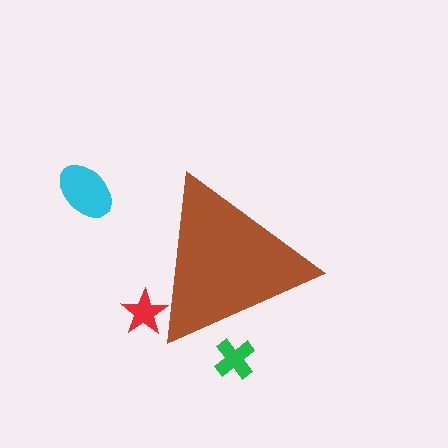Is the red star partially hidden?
Yes, the red star is partially hidden behind the brown triangle.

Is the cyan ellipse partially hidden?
No, the cyan ellipse is fully visible.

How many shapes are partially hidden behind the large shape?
2 shapes are partially hidden.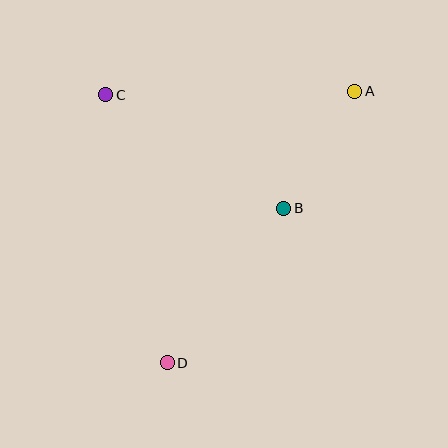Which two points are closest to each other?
Points A and B are closest to each other.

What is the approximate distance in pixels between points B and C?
The distance between B and C is approximately 211 pixels.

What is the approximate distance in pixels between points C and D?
The distance between C and D is approximately 275 pixels.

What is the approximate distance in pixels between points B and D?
The distance between B and D is approximately 194 pixels.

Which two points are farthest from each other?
Points A and D are farthest from each other.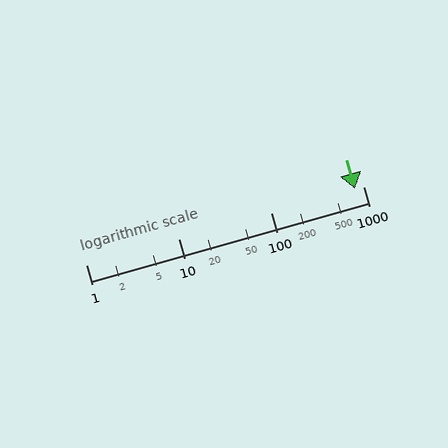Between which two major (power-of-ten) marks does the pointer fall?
The pointer is between 100 and 1000.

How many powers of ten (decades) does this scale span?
The scale spans 3 decades, from 1 to 1000.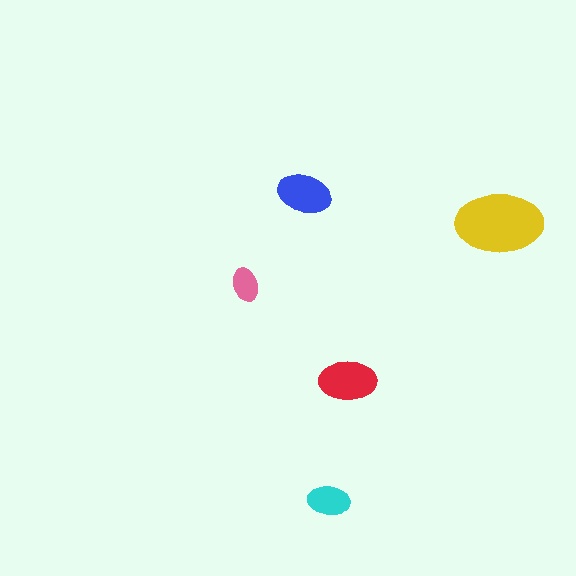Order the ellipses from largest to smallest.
the yellow one, the red one, the blue one, the cyan one, the pink one.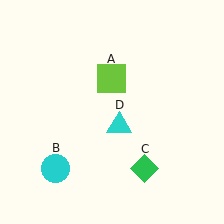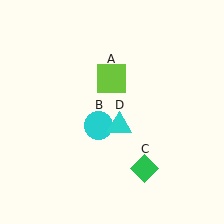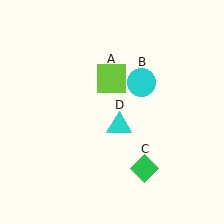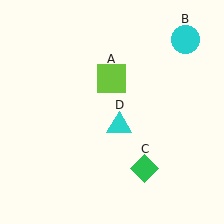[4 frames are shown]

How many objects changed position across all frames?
1 object changed position: cyan circle (object B).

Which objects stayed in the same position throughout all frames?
Lime square (object A) and green diamond (object C) and cyan triangle (object D) remained stationary.